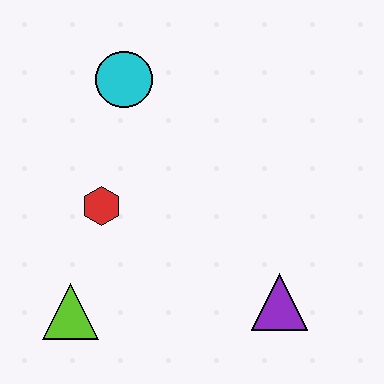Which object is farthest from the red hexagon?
The purple triangle is farthest from the red hexagon.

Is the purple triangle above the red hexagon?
No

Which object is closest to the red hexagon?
The lime triangle is closest to the red hexagon.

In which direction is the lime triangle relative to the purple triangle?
The lime triangle is to the left of the purple triangle.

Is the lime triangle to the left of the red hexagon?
Yes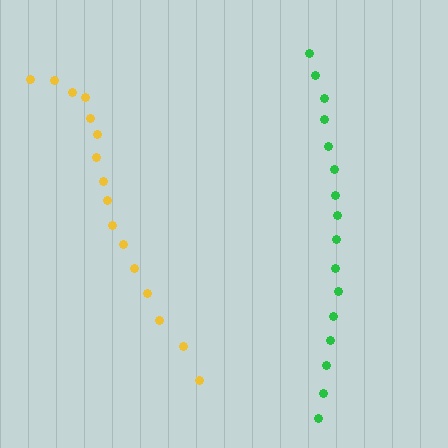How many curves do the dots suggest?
There are 2 distinct paths.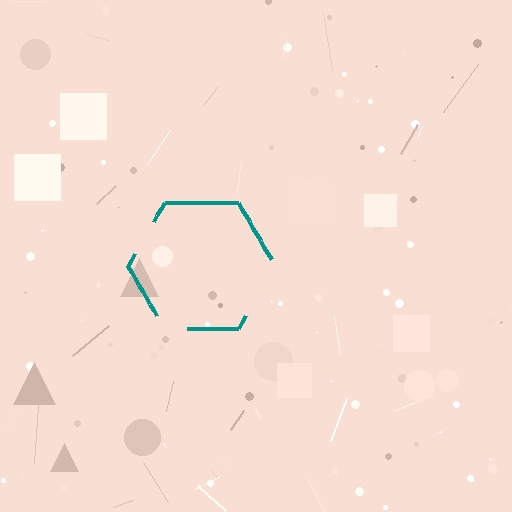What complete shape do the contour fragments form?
The contour fragments form a hexagon.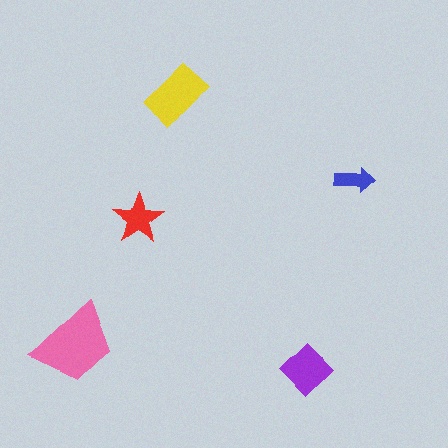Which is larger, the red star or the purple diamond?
The purple diamond.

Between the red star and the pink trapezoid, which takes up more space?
The pink trapezoid.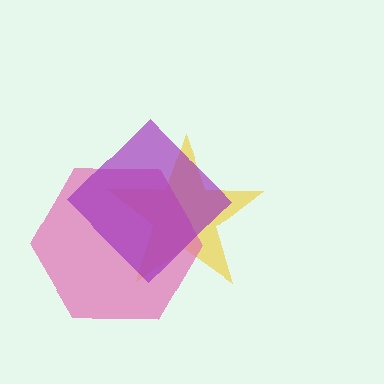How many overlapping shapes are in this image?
There are 3 overlapping shapes in the image.